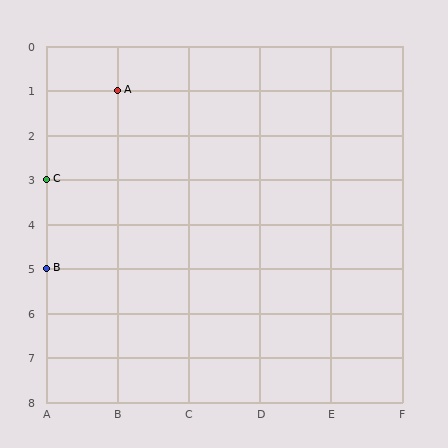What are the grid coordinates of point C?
Point C is at grid coordinates (A, 3).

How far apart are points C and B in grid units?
Points C and B are 2 rows apart.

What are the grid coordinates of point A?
Point A is at grid coordinates (B, 1).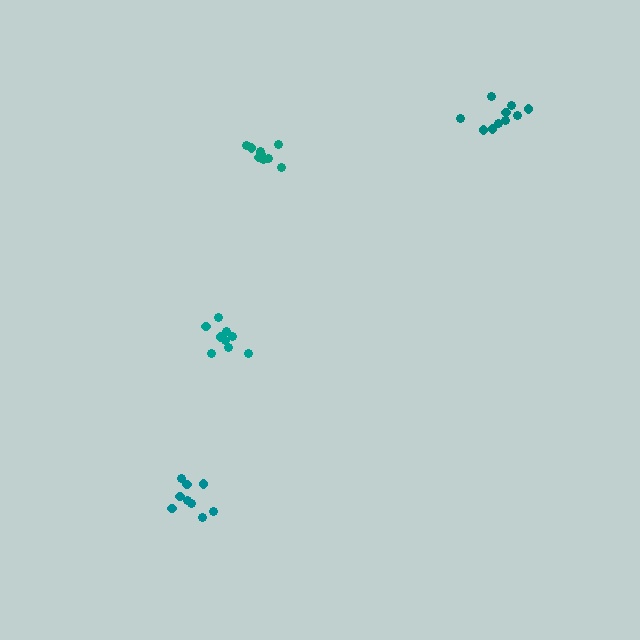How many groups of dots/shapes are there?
There are 4 groups.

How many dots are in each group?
Group 1: 10 dots, Group 2: 9 dots, Group 3: 10 dots, Group 4: 9 dots (38 total).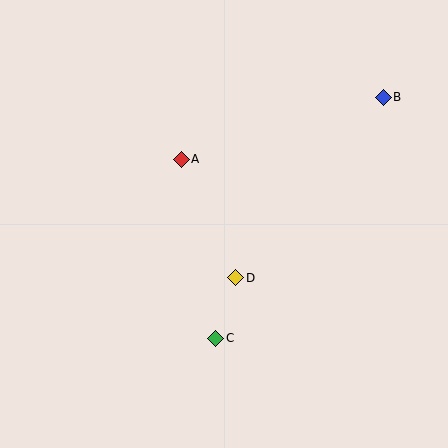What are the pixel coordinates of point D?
Point D is at (236, 278).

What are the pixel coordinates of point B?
Point B is at (383, 97).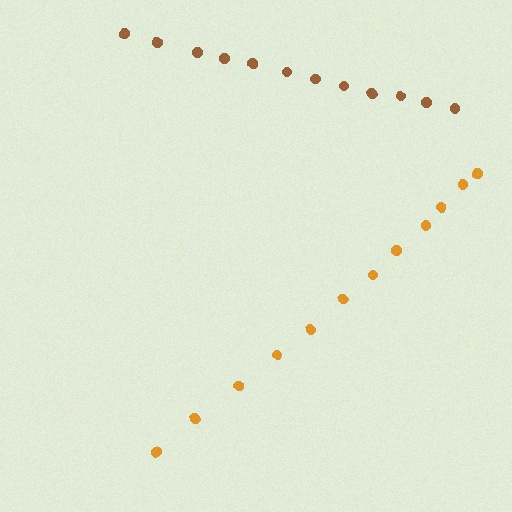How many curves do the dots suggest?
There are 2 distinct paths.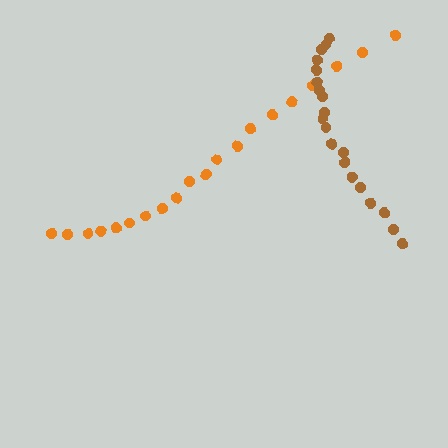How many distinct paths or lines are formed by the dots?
There are 2 distinct paths.